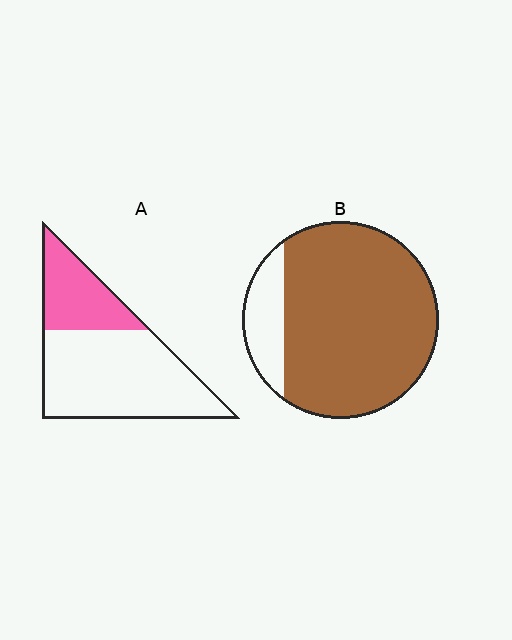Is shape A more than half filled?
No.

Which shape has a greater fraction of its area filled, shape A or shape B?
Shape B.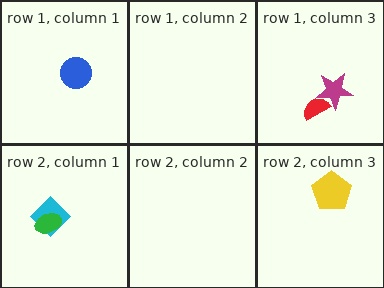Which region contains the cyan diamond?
The row 2, column 1 region.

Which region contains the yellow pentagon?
The row 2, column 3 region.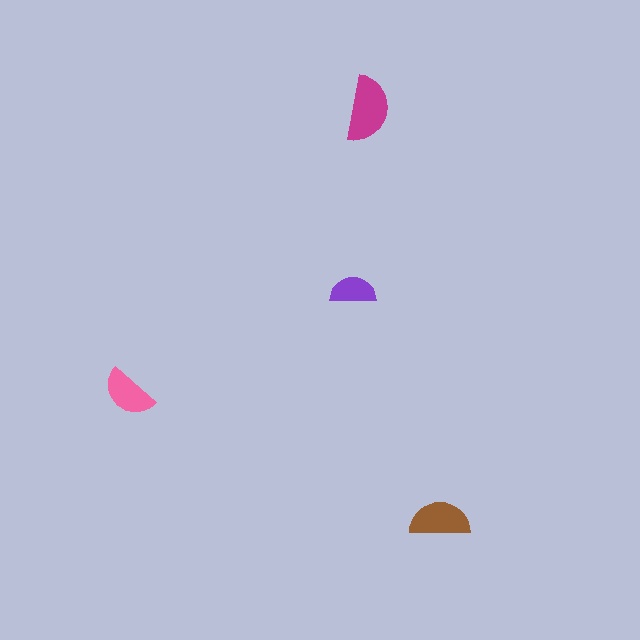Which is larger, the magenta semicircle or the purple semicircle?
The magenta one.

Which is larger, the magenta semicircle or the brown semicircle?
The magenta one.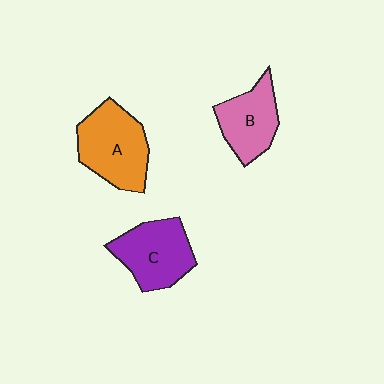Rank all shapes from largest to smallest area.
From largest to smallest: A (orange), C (purple), B (pink).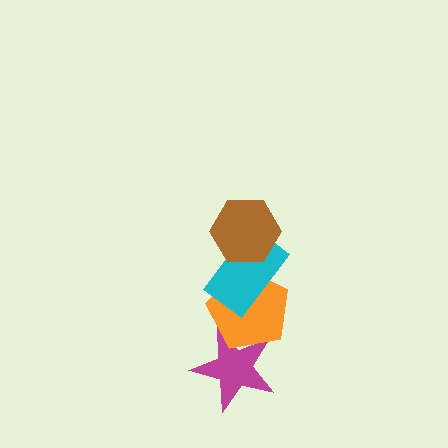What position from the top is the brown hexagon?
The brown hexagon is 1st from the top.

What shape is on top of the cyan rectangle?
The brown hexagon is on top of the cyan rectangle.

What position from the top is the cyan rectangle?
The cyan rectangle is 2nd from the top.